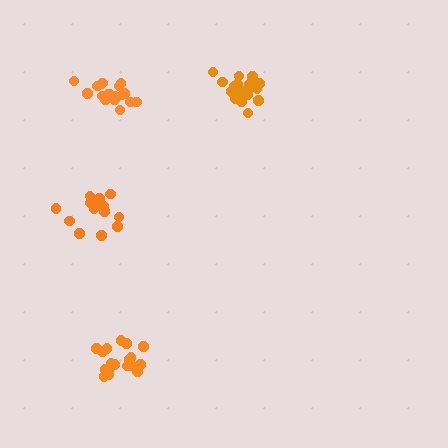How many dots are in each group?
Group 1: 18 dots, Group 2: 17 dots, Group 3: 19 dots, Group 4: 20 dots (74 total).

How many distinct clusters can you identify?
There are 4 distinct clusters.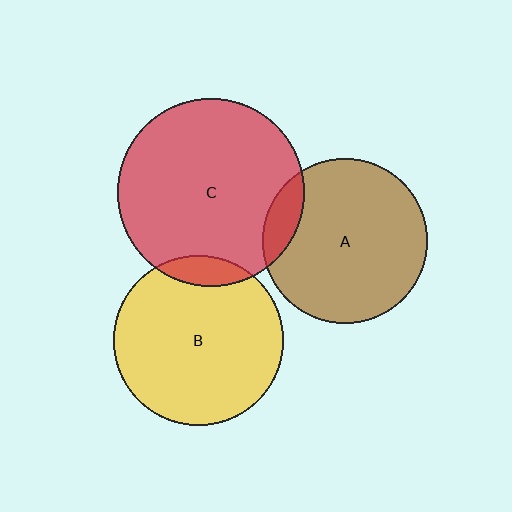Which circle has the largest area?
Circle C (red).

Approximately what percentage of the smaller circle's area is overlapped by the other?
Approximately 10%.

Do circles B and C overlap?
Yes.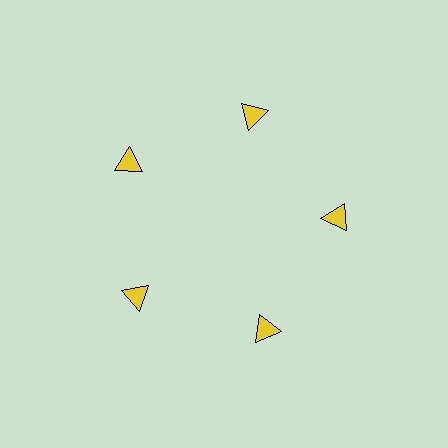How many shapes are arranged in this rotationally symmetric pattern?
There are 5 shapes, arranged in 5 groups of 1.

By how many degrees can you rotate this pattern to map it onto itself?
The pattern maps onto itself every 72 degrees of rotation.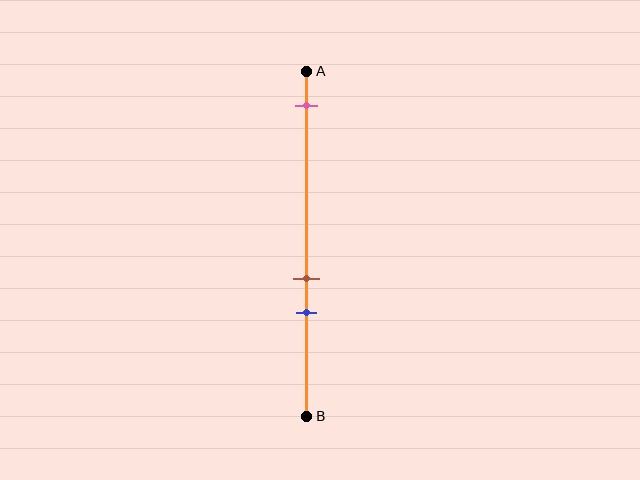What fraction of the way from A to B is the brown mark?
The brown mark is approximately 60% (0.6) of the way from A to B.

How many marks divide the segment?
There are 3 marks dividing the segment.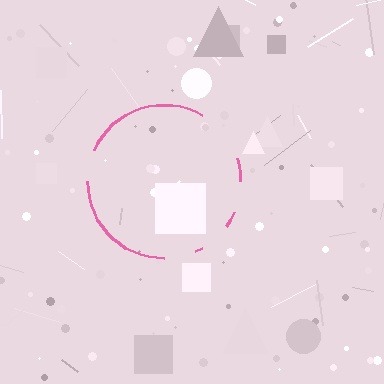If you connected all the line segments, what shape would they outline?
They would outline a circle.